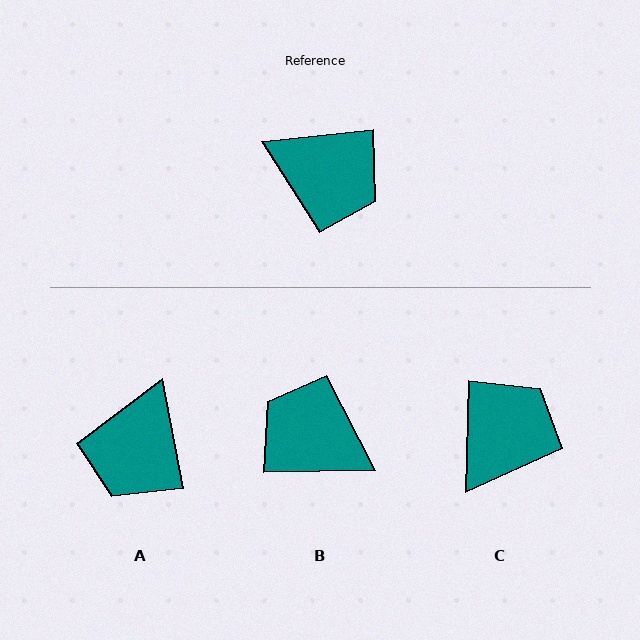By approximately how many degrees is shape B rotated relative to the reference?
Approximately 175 degrees counter-clockwise.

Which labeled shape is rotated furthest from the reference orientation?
B, about 175 degrees away.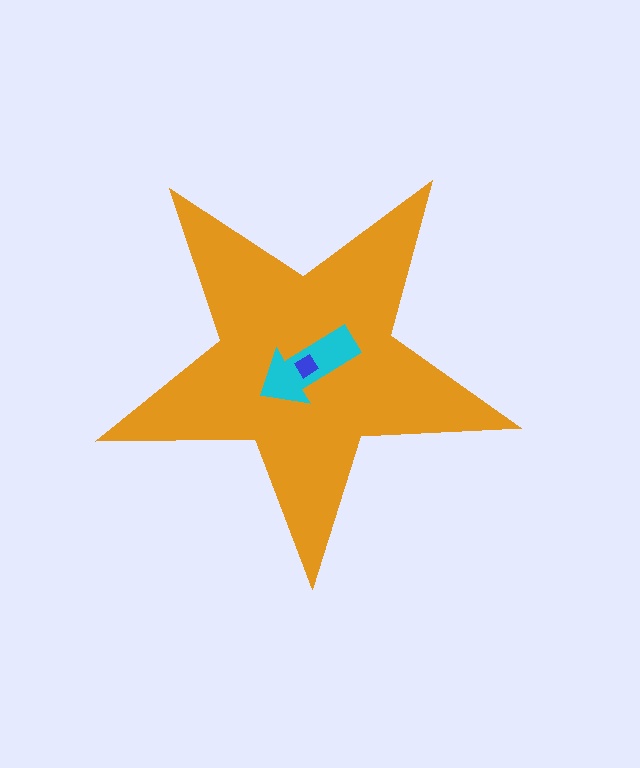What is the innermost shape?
The blue diamond.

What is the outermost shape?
The orange star.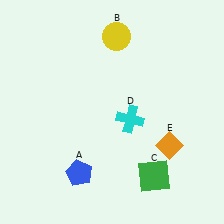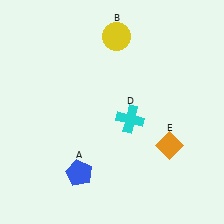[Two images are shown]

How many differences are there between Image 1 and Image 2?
There is 1 difference between the two images.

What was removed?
The green square (C) was removed in Image 2.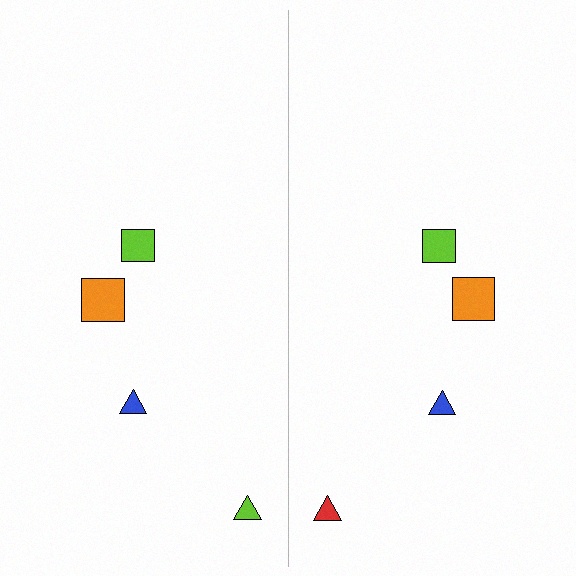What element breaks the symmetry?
The red triangle on the right side breaks the symmetry — its mirror counterpart is lime.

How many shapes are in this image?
There are 8 shapes in this image.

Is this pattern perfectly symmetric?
No, the pattern is not perfectly symmetric. The red triangle on the right side breaks the symmetry — its mirror counterpart is lime.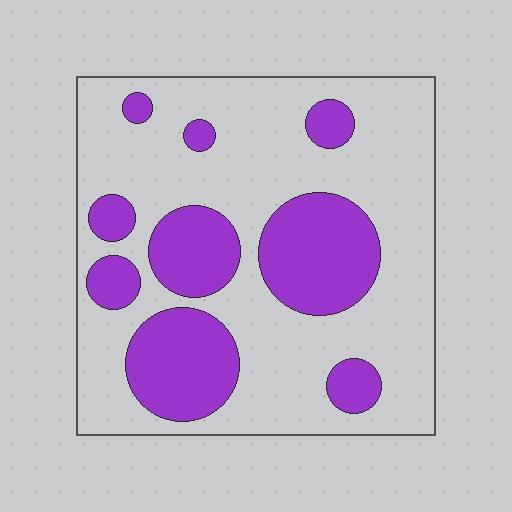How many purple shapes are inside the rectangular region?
9.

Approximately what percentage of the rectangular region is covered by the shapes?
Approximately 30%.